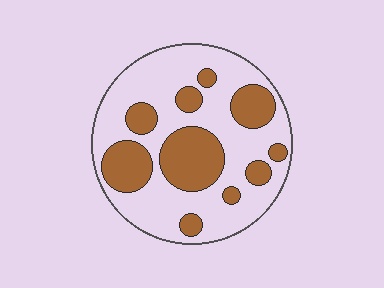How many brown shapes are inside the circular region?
10.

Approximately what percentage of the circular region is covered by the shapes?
Approximately 35%.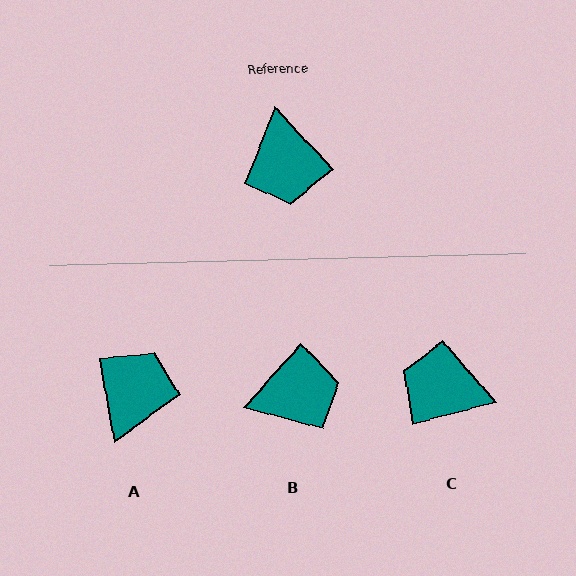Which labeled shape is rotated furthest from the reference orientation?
A, about 147 degrees away.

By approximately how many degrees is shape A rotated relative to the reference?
Approximately 147 degrees counter-clockwise.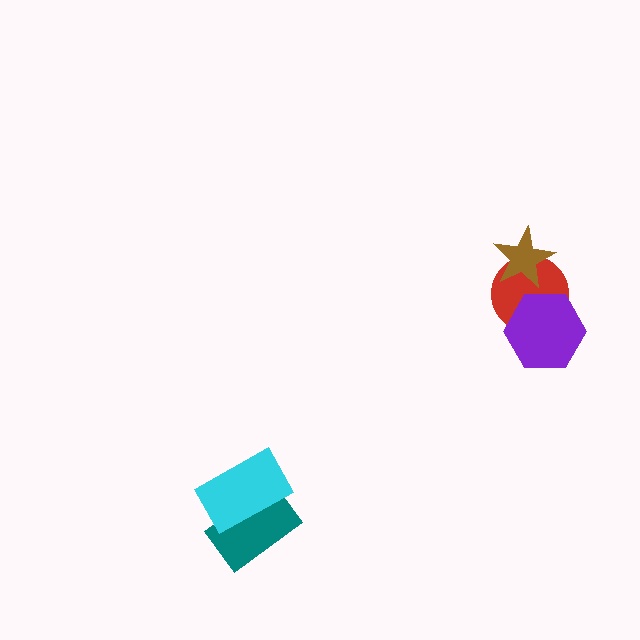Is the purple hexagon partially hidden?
No, no other shape covers it.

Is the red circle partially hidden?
Yes, it is partially covered by another shape.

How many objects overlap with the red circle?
2 objects overlap with the red circle.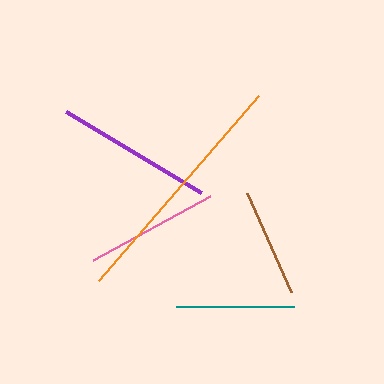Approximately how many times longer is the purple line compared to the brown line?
The purple line is approximately 1.5 times the length of the brown line.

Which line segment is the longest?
The orange line is the longest at approximately 244 pixels.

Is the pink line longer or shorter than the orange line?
The orange line is longer than the pink line.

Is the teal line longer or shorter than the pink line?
The pink line is longer than the teal line.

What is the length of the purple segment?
The purple segment is approximately 158 pixels long.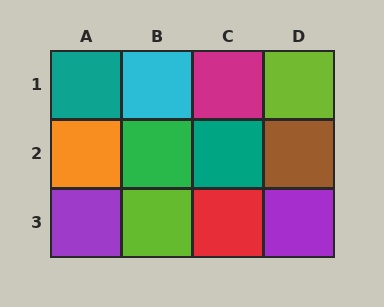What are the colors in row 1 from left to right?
Teal, cyan, magenta, lime.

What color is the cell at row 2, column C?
Teal.